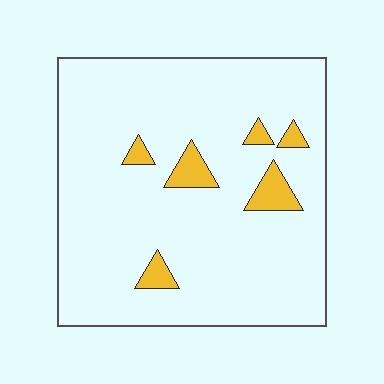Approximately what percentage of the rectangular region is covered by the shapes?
Approximately 10%.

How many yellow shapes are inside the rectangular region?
6.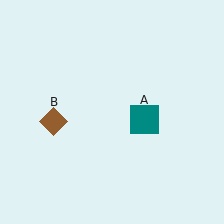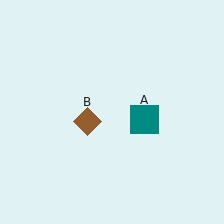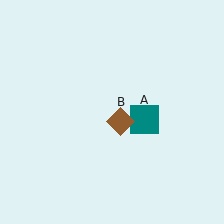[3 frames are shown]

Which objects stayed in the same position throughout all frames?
Teal square (object A) remained stationary.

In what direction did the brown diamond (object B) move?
The brown diamond (object B) moved right.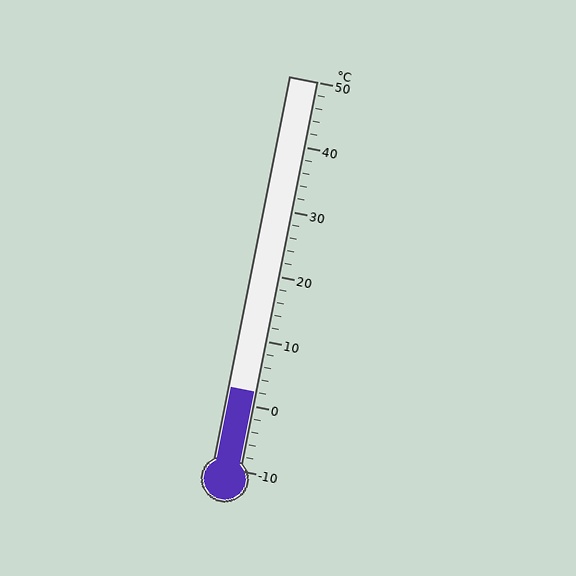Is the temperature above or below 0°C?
The temperature is above 0°C.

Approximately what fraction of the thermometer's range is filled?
The thermometer is filled to approximately 20% of its range.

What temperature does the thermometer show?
The thermometer shows approximately 2°C.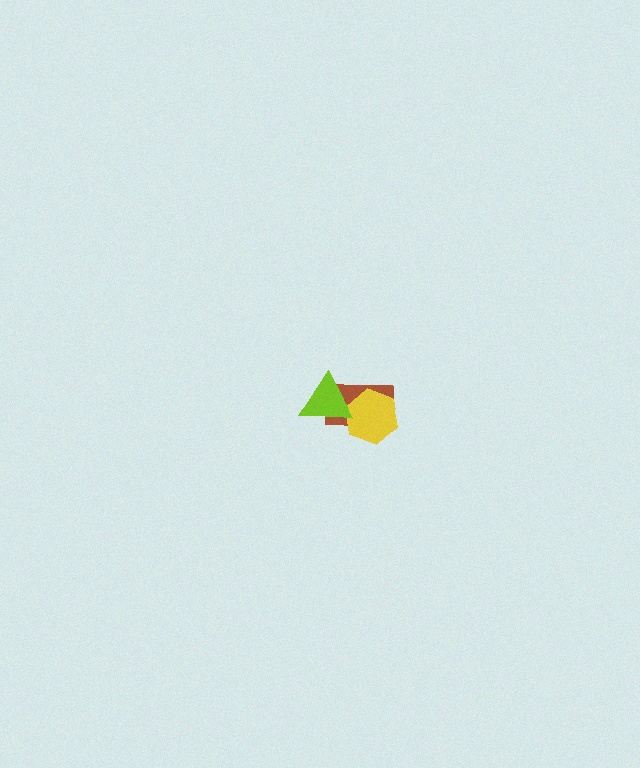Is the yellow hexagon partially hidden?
Yes, it is partially covered by another shape.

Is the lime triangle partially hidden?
No, no other shape covers it.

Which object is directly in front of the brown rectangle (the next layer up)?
The yellow hexagon is directly in front of the brown rectangle.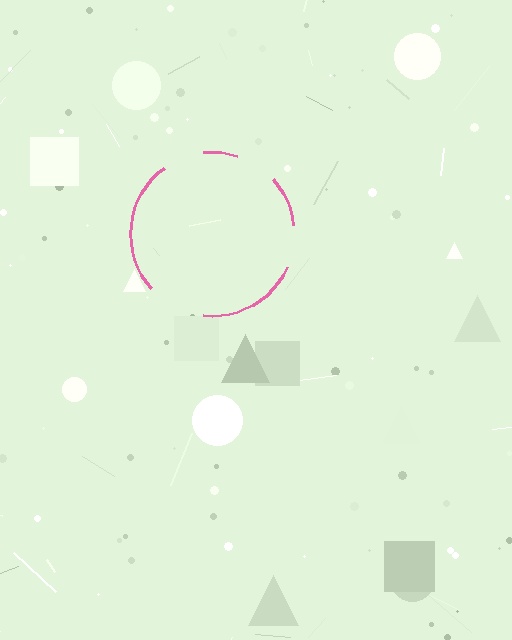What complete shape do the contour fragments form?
The contour fragments form a circle.